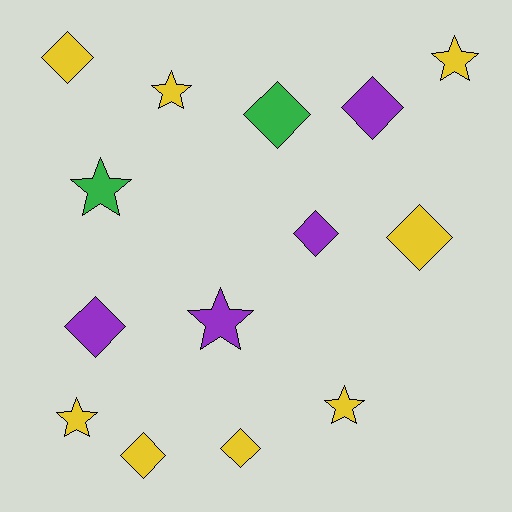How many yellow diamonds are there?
There are 4 yellow diamonds.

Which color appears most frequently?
Yellow, with 8 objects.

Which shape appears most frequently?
Diamond, with 8 objects.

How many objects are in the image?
There are 14 objects.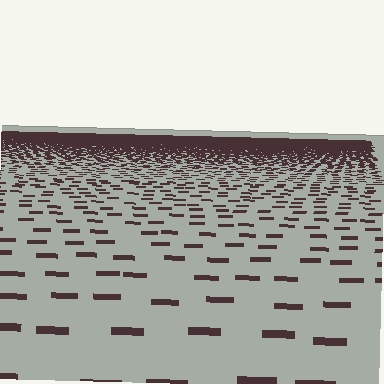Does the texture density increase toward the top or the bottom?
Density increases toward the top.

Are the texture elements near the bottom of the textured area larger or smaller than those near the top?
Larger. Near the bottom, elements are closer to the viewer and appear at a bigger on-screen size.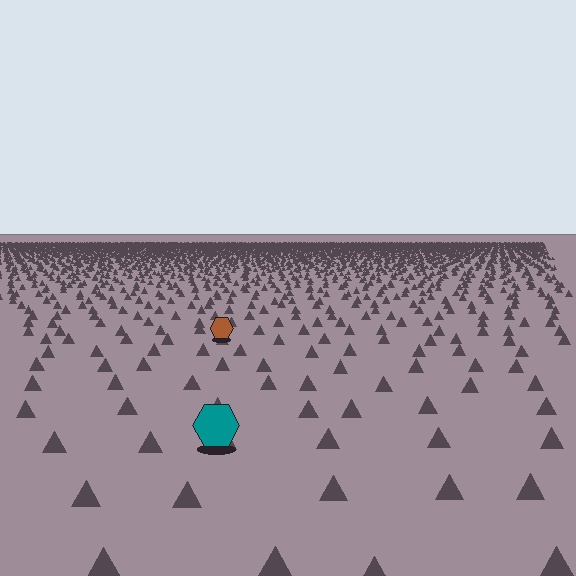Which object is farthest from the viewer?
The brown hexagon is farthest from the viewer. It appears smaller and the ground texture around it is denser.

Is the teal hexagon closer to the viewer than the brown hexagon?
Yes. The teal hexagon is closer — you can tell from the texture gradient: the ground texture is coarser near it.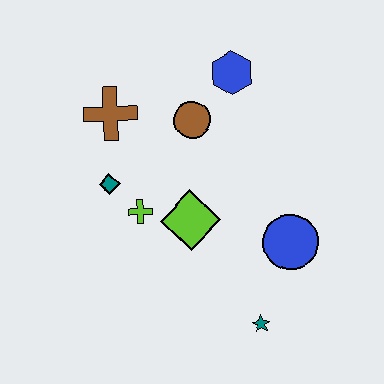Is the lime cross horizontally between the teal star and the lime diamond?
No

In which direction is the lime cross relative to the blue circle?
The lime cross is to the left of the blue circle.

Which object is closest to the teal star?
The blue circle is closest to the teal star.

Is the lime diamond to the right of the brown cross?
Yes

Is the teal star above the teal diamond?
No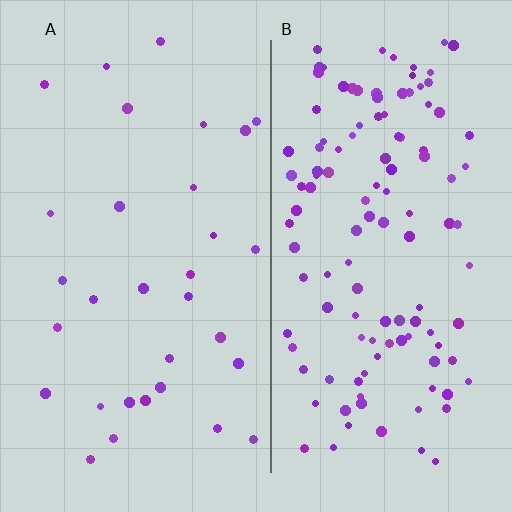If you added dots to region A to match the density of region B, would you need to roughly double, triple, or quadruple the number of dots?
Approximately quadruple.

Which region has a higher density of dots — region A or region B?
B (the right).